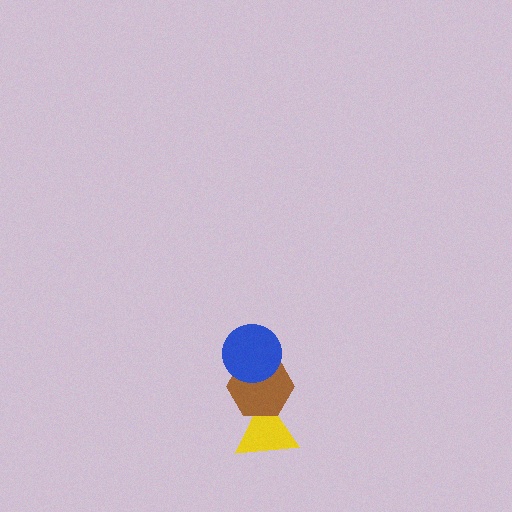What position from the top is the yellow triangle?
The yellow triangle is 3rd from the top.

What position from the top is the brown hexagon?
The brown hexagon is 2nd from the top.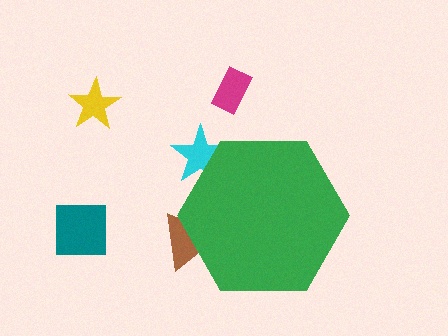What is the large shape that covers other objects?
A green hexagon.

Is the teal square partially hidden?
No, the teal square is fully visible.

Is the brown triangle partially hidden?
Yes, the brown triangle is partially hidden behind the green hexagon.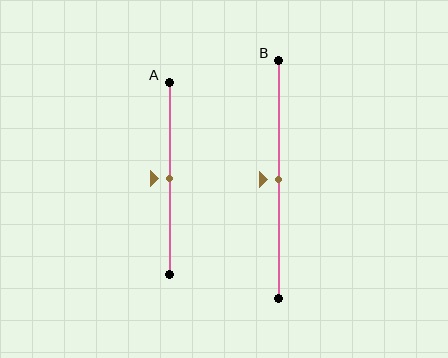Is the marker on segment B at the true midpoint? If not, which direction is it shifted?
Yes, the marker on segment B is at the true midpoint.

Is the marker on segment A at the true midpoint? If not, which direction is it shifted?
Yes, the marker on segment A is at the true midpoint.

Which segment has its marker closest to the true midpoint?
Segment A has its marker closest to the true midpoint.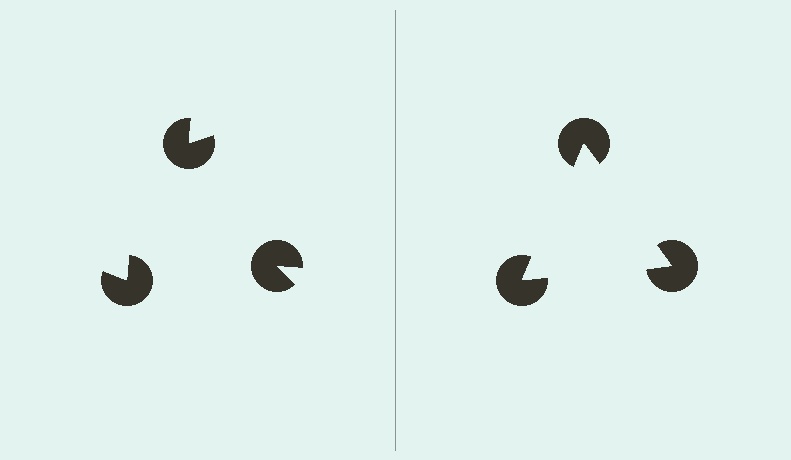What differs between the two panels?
The pac-man discs are positioned identically on both sides; only the wedge orientations differ. On the right they align to a triangle; on the left they are misaligned.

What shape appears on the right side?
An illusory triangle.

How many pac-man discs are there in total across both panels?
6 — 3 on each side.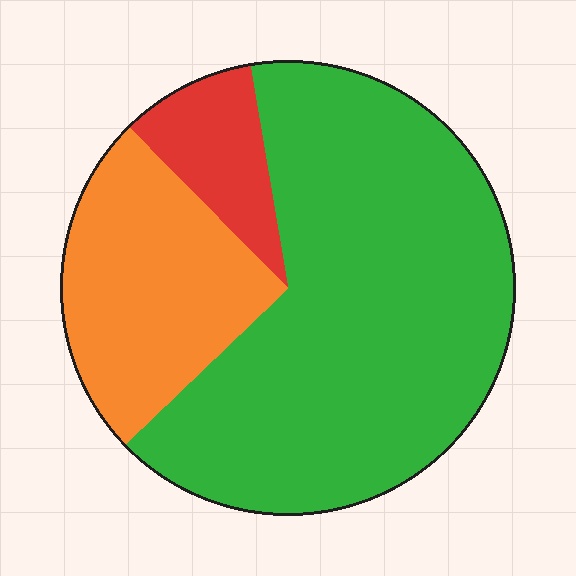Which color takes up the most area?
Green, at roughly 65%.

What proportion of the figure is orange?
Orange covers roughly 25% of the figure.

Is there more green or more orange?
Green.